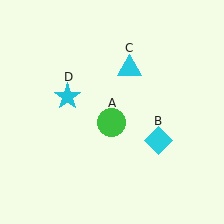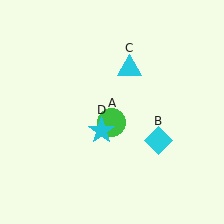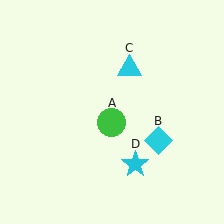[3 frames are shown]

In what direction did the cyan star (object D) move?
The cyan star (object D) moved down and to the right.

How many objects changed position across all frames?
1 object changed position: cyan star (object D).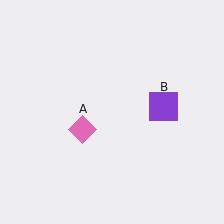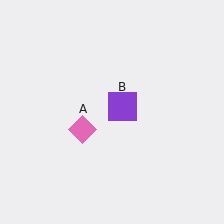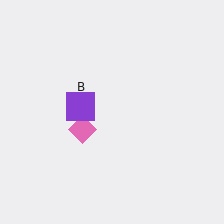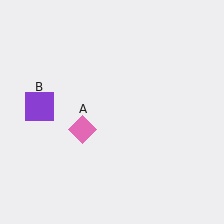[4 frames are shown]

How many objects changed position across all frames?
1 object changed position: purple square (object B).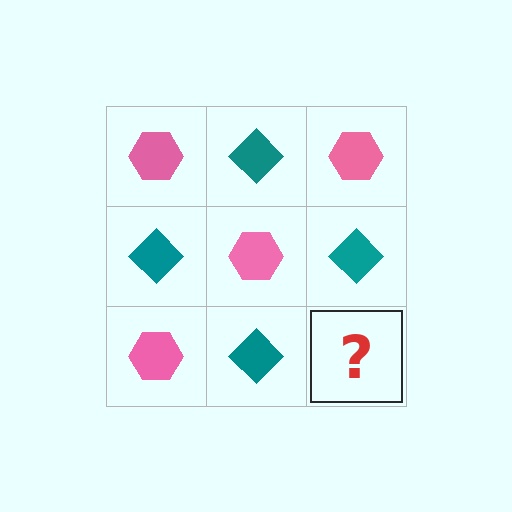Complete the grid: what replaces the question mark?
The question mark should be replaced with a pink hexagon.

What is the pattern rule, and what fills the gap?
The rule is that it alternates pink hexagon and teal diamond in a checkerboard pattern. The gap should be filled with a pink hexagon.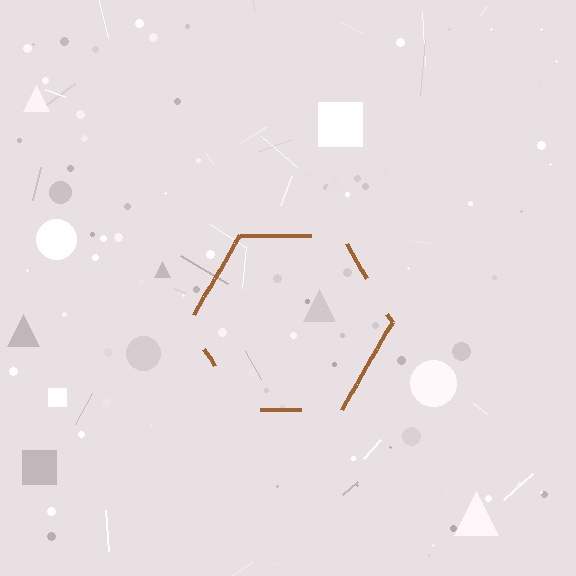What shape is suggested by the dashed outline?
The dashed outline suggests a hexagon.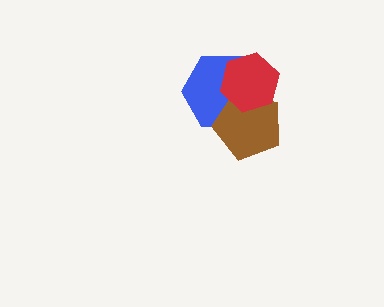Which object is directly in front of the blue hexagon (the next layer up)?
The brown pentagon is directly in front of the blue hexagon.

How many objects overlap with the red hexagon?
2 objects overlap with the red hexagon.